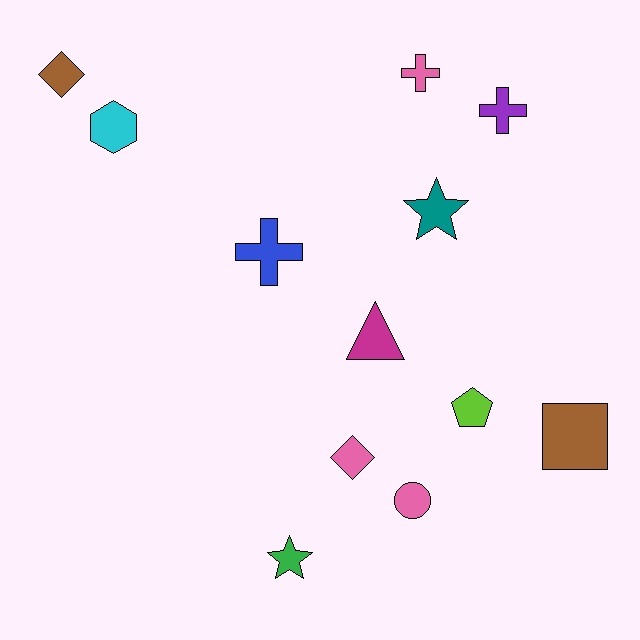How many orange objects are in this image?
There are no orange objects.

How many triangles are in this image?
There is 1 triangle.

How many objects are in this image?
There are 12 objects.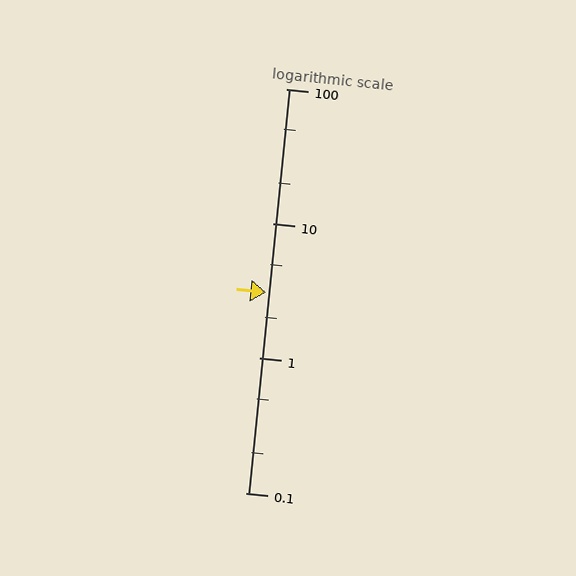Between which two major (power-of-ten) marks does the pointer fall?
The pointer is between 1 and 10.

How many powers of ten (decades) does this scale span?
The scale spans 3 decades, from 0.1 to 100.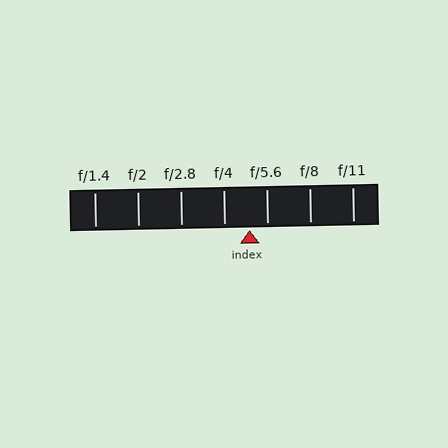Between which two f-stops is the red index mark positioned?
The index mark is between f/4 and f/5.6.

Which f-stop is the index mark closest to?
The index mark is closest to f/5.6.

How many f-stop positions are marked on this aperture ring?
There are 7 f-stop positions marked.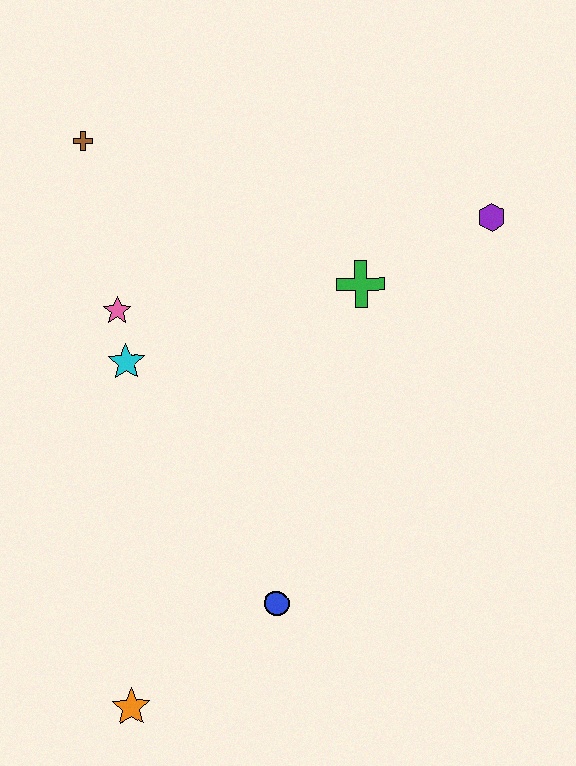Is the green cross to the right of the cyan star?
Yes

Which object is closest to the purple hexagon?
The green cross is closest to the purple hexagon.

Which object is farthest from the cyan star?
The purple hexagon is farthest from the cyan star.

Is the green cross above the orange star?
Yes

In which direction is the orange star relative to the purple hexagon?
The orange star is below the purple hexagon.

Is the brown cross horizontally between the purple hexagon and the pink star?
No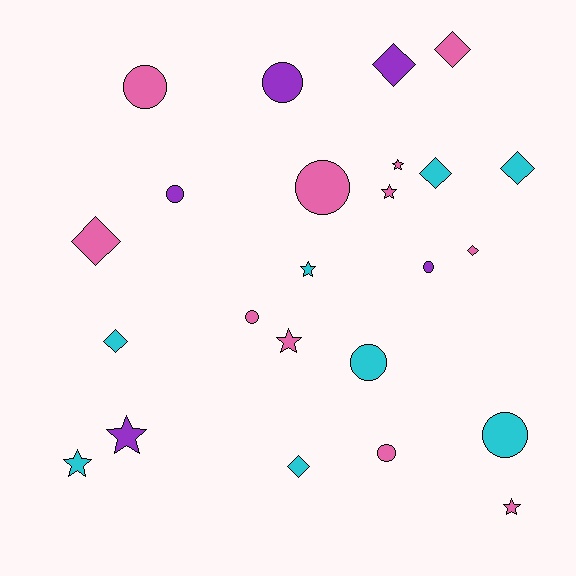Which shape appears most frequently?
Circle, with 9 objects.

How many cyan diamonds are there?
There are 4 cyan diamonds.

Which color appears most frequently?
Pink, with 11 objects.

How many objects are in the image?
There are 24 objects.